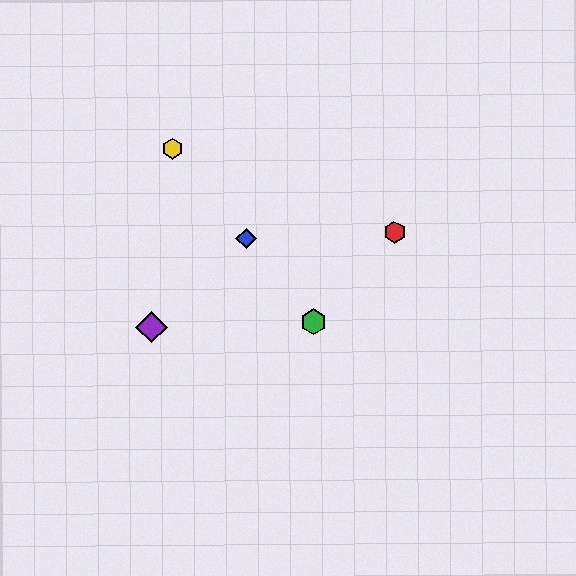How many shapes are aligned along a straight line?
3 shapes (the blue diamond, the green hexagon, the yellow hexagon) are aligned along a straight line.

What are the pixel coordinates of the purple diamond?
The purple diamond is at (152, 327).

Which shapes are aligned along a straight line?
The blue diamond, the green hexagon, the yellow hexagon are aligned along a straight line.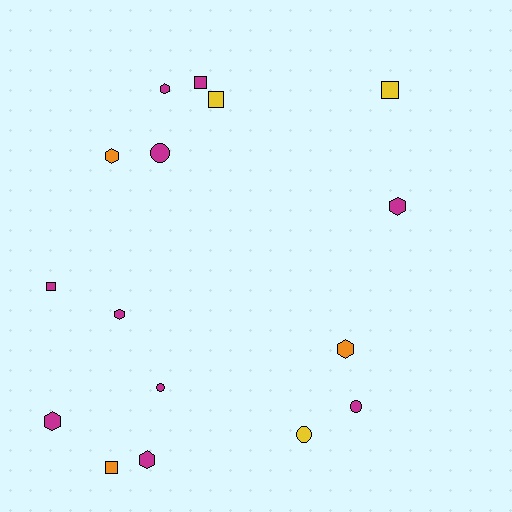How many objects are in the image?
There are 16 objects.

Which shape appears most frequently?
Hexagon, with 7 objects.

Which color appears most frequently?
Magenta, with 10 objects.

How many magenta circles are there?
There are 3 magenta circles.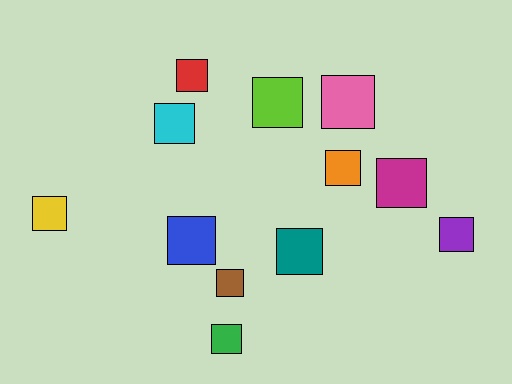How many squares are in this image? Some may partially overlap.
There are 12 squares.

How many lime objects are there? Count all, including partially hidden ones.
There is 1 lime object.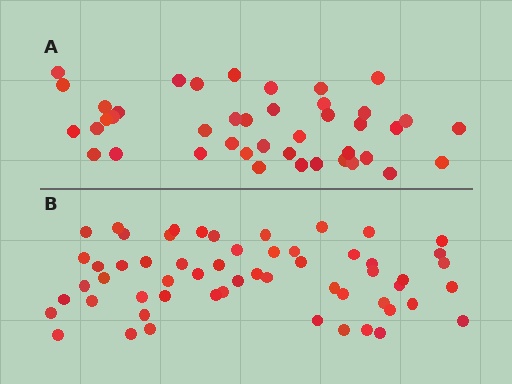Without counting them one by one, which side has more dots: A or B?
Region B (the bottom region) has more dots.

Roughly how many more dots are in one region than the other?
Region B has approximately 15 more dots than region A.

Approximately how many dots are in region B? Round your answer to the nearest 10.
About 60 dots. (The exact count is 57, which rounds to 60.)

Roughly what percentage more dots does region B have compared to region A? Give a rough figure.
About 35% more.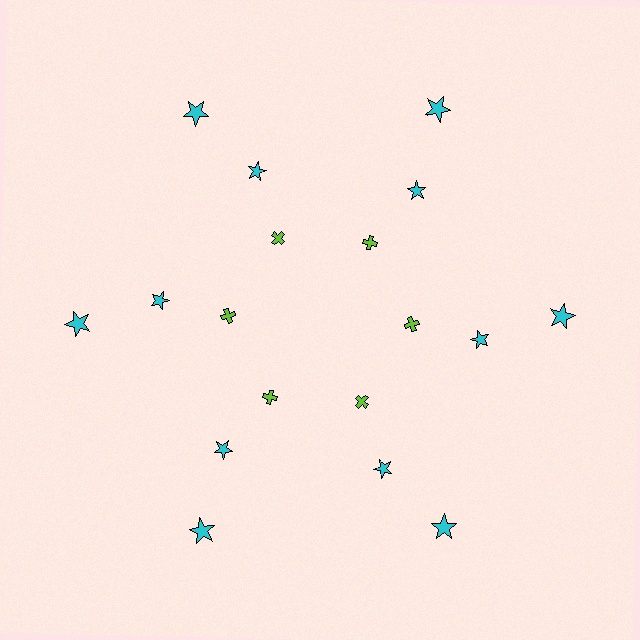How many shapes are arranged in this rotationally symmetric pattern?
There are 18 shapes, arranged in 6 groups of 3.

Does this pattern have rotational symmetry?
Yes, this pattern has 6-fold rotational symmetry. It looks the same after rotating 60 degrees around the center.